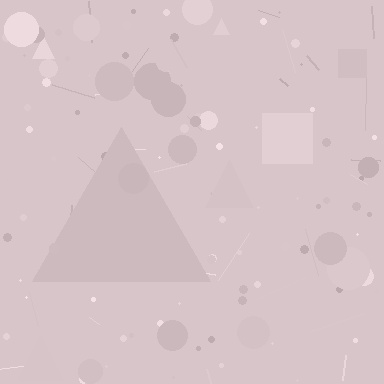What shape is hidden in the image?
A triangle is hidden in the image.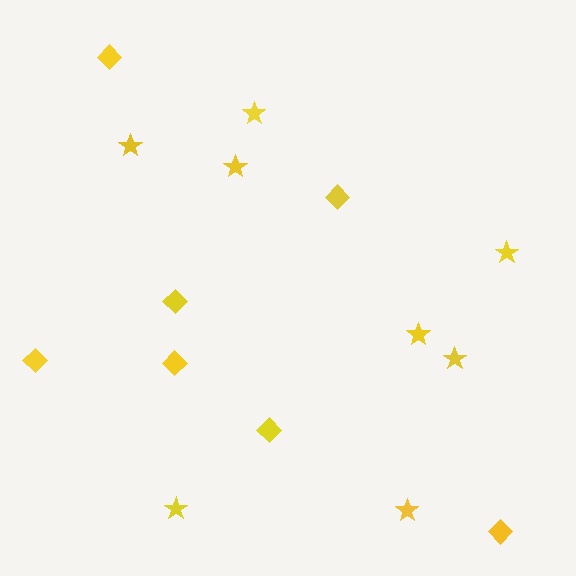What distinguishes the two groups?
There are 2 groups: one group of diamonds (7) and one group of stars (8).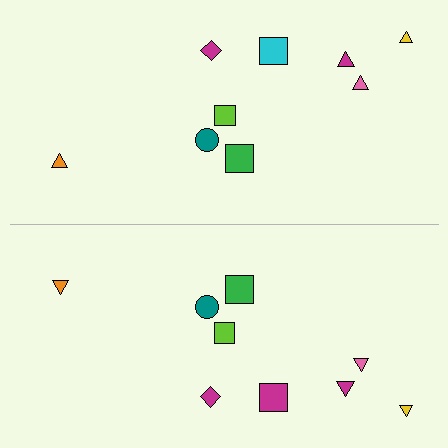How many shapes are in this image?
There are 18 shapes in this image.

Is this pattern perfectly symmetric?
No, the pattern is not perfectly symmetric. The magenta square on the bottom side breaks the symmetry — its mirror counterpart is cyan.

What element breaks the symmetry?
The magenta square on the bottom side breaks the symmetry — its mirror counterpart is cyan.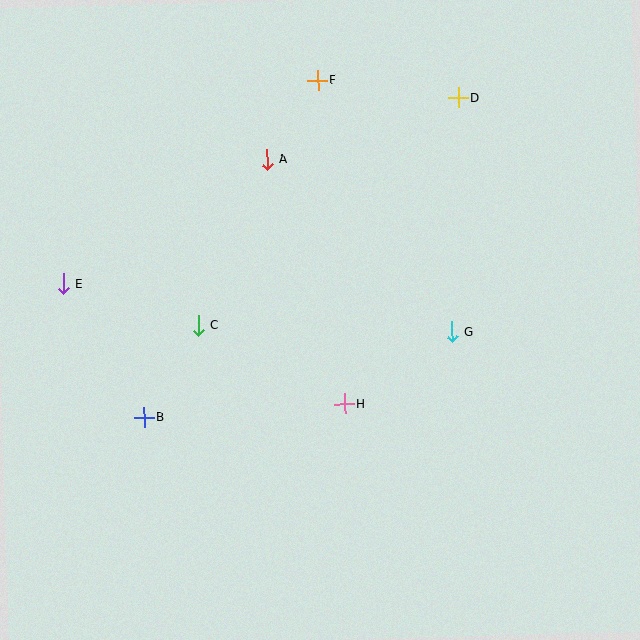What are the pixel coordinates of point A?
Point A is at (267, 160).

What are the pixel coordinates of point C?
Point C is at (198, 326).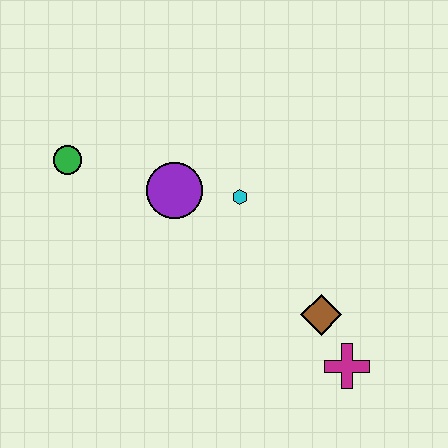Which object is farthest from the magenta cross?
The green circle is farthest from the magenta cross.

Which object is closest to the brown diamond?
The magenta cross is closest to the brown diamond.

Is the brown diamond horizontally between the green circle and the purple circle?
No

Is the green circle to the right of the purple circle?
No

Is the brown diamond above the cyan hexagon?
No